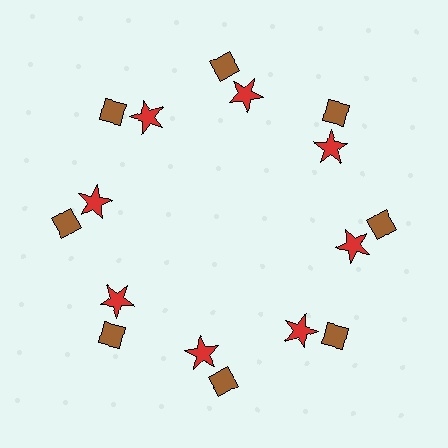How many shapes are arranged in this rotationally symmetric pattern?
There are 16 shapes, arranged in 8 groups of 2.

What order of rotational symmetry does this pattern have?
This pattern has 8-fold rotational symmetry.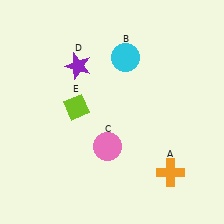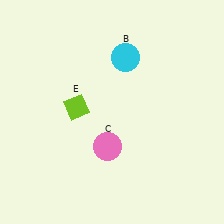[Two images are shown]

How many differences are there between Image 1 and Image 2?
There are 2 differences between the two images.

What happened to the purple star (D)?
The purple star (D) was removed in Image 2. It was in the top-left area of Image 1.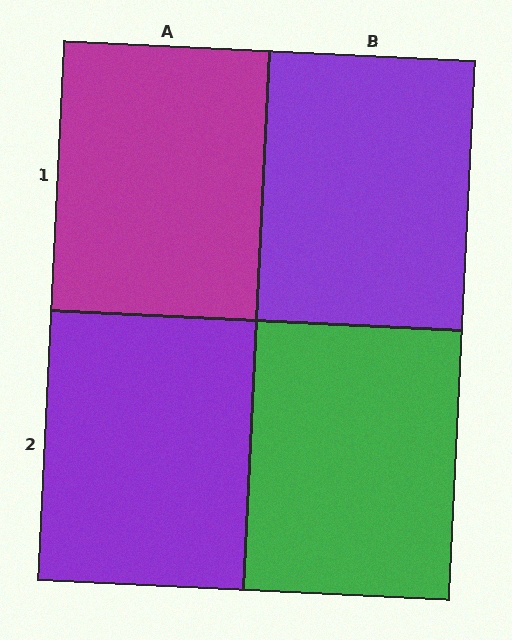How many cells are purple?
2 cells are purple.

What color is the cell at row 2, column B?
Green.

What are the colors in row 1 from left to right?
Magenta, purple.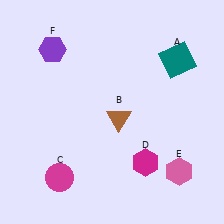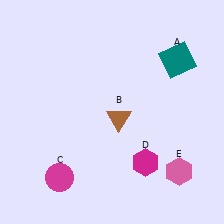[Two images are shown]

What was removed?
The purple hexagon (F) was removed in Image 2.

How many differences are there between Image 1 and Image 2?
There is 1 difference between the two images.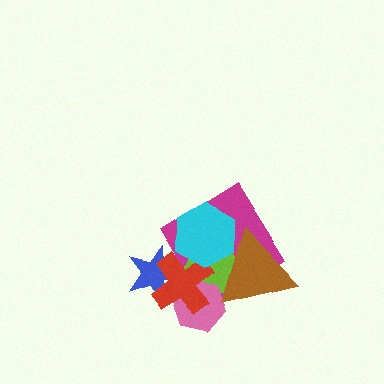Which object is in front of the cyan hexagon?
The brown triangle is in front of the cyan hexagon.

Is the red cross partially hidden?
Yes, it is partially covered by another shape.